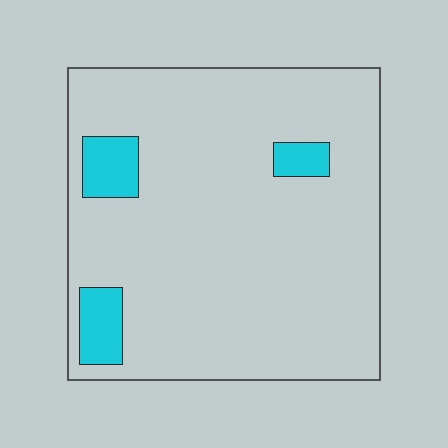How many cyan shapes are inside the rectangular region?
3.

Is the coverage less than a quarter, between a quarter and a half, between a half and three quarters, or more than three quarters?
Less than a quarter.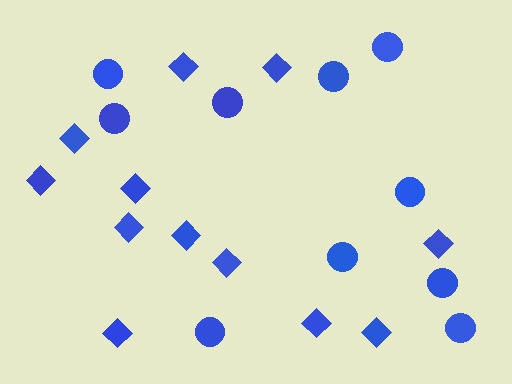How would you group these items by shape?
There are 2 groups: one group of diamonds (12) and one group of circles (10).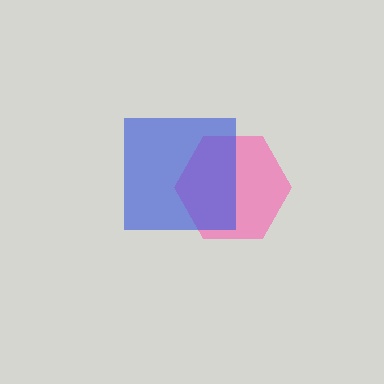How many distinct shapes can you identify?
There are 2 distinct shapes: a pink hexagon, a blue square.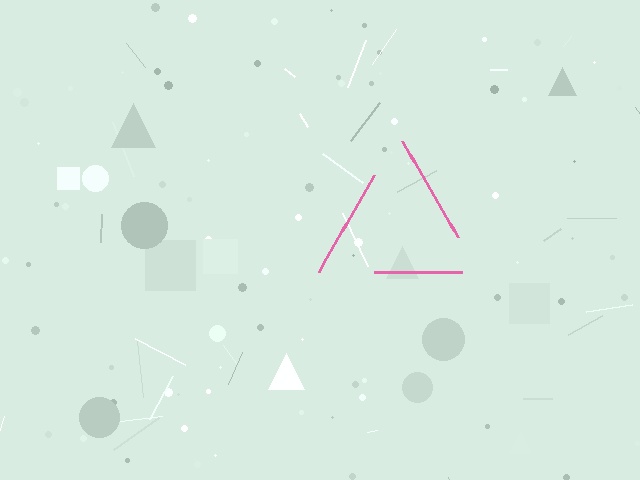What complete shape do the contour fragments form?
The contour fragments form a triangle.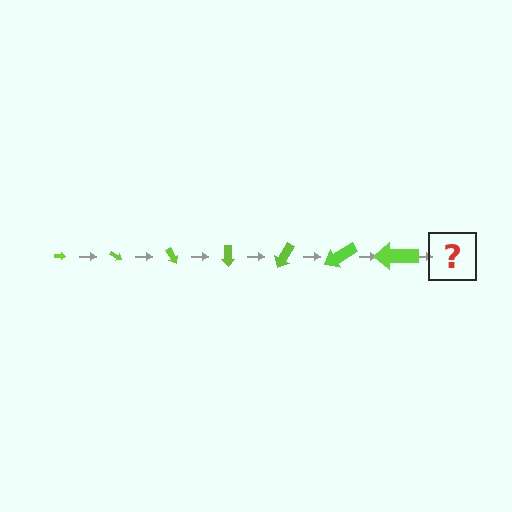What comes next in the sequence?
The next element should be an arrow, larger than the previous one and rotated 210 degrees from the start.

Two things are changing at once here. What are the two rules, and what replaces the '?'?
The two rules are that the arrow grows larger each step and it rotates 30 degrees each step. The '?' should be an arrow, larger than the previous one and rotated 210 degrees from the start.